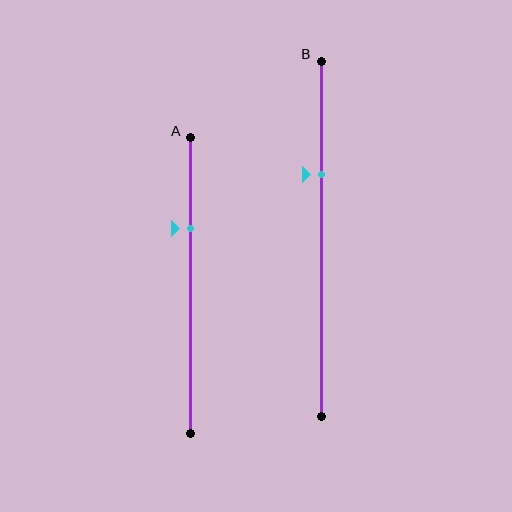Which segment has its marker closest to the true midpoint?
Segment B has its marker closest to the true midpoint.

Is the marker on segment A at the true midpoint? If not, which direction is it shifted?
No, the marker on segment A is shifted upward by about 19% of the segment length.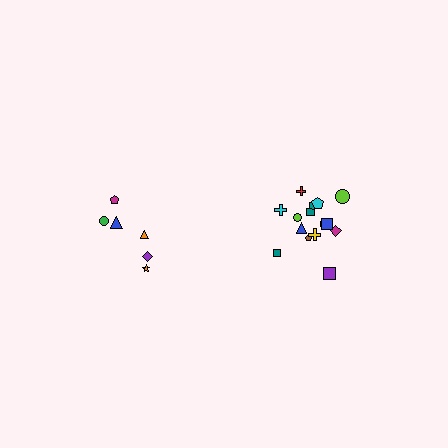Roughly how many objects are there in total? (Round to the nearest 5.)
Roughly 20 objects in total.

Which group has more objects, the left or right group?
The right group.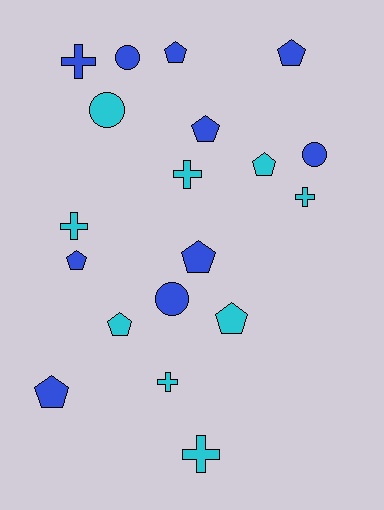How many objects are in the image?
There are 19 objects.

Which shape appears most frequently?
Pentagon, with 9 objects.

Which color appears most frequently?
Blue, with 10 objects.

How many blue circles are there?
There are 3 blue circles.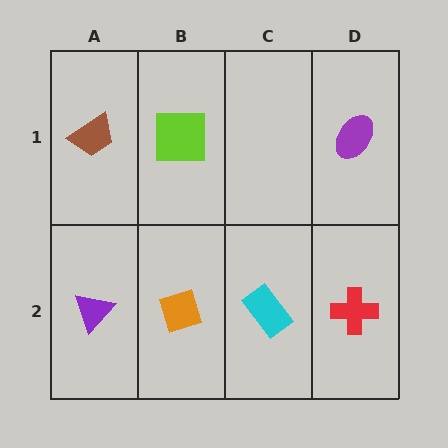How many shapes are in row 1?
3 shapes.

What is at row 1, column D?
A purple ellipse.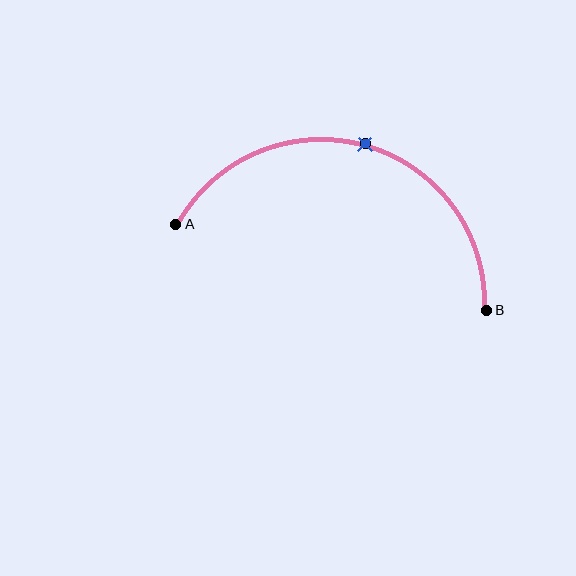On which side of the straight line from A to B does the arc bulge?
The arc bulges above the straight line connecting A and B.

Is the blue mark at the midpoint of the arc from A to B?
Yes. The blue mark lies on the arc at equal arc-length from both A and B — it is the arc midpoint.